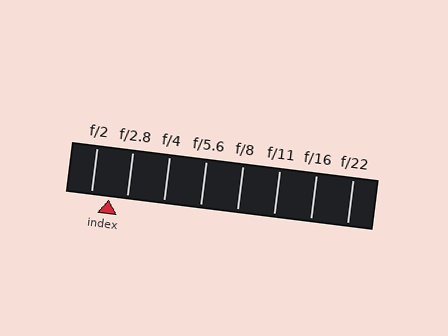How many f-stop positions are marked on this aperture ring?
There are 8 f-stop positions marked.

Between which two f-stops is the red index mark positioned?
The index mark is between f/2 and f/2.8.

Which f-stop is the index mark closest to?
The index mark is closest to f/2.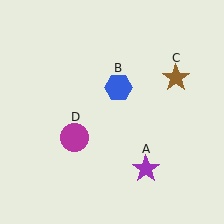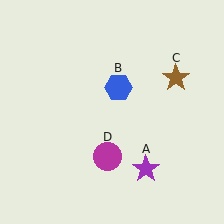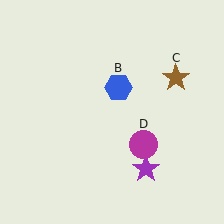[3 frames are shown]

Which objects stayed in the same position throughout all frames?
Purple star (object A) and blue hexagon (object B) and brown star (object C) remained stationary.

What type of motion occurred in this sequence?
The magenta circle (object D) rotated counterclockwise around the center of the scene.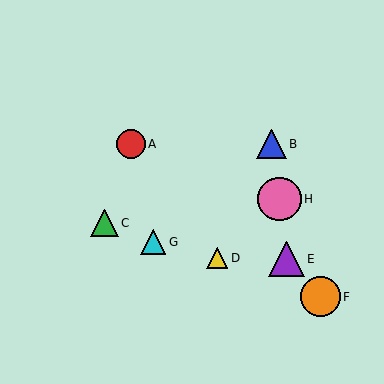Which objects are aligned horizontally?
Objects A, B are aligned horizontally.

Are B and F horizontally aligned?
No, B is at y≈144 and F is at y≈297.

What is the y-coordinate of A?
Object A is at y≈144.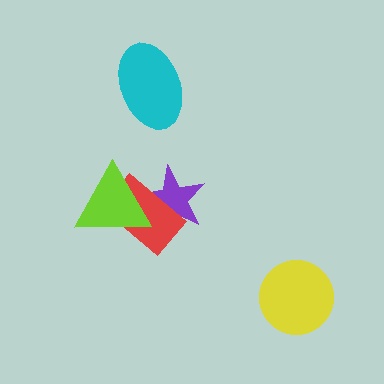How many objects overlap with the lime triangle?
2 objects overlap with the lime triangle.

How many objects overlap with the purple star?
2 objects overlap with the purple star.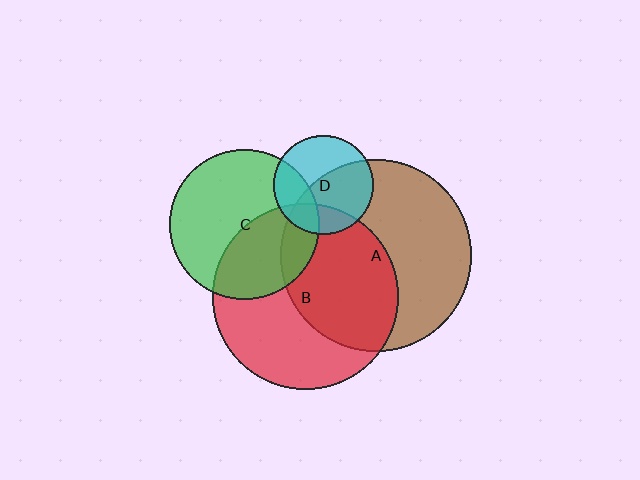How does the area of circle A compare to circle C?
Approximately 1.6 times.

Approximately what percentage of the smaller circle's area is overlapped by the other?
Approximately 20%.